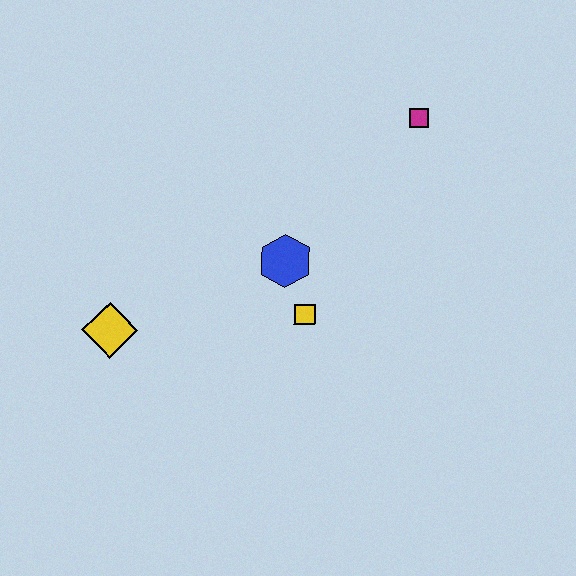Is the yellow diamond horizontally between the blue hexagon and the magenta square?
No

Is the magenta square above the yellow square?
Yes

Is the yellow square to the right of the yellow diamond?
Yes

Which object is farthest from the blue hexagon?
The magenta square is farthest from the blue hexagon.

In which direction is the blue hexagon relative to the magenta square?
The blue hexagon is below the magenta square.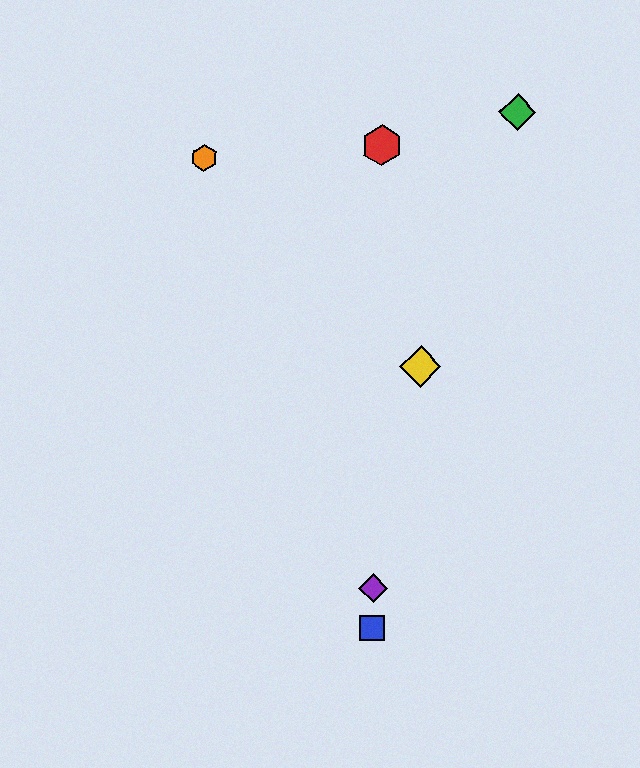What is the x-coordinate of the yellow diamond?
The yellow diamond is at x≈420.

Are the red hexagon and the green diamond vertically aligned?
No, the red hexagon is at x≈382 and the green diamond is at x≈518.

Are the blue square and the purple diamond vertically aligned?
Yes, both are at x≈372.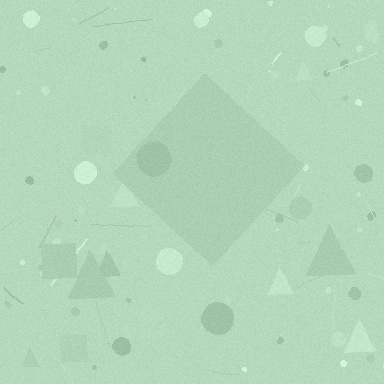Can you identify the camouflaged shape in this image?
The camouflaged shape is a diamond.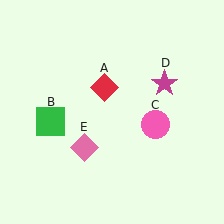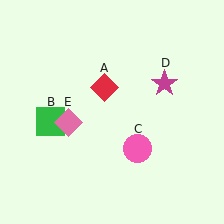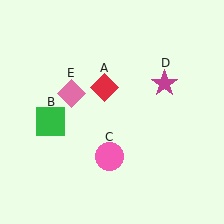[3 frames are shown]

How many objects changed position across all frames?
2 objects changed position: pink circle (object C), pink diamond (object E).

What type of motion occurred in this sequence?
The pink circle (object C), pink diamond (object E) rotated clockwise around the center of the scene.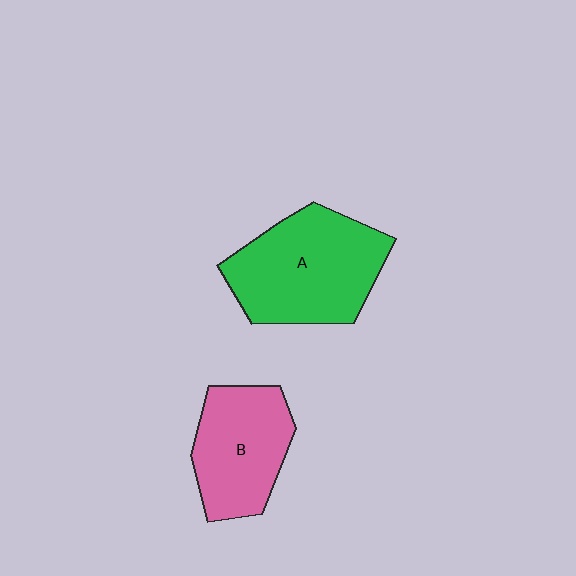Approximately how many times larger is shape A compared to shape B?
Approximately 1.3 times.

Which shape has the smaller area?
Shape B (pink).